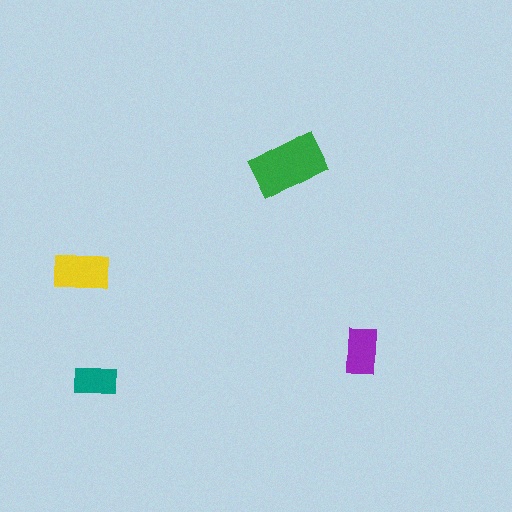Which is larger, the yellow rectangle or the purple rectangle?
The yellow one.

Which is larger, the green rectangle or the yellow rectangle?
The green one.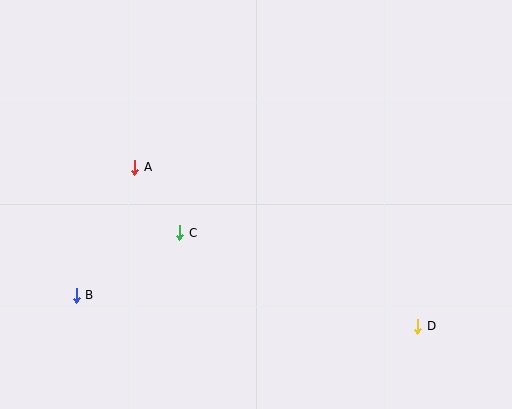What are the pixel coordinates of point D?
Point D is at (418, 326).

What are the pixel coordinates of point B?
Point B is at (76, 295).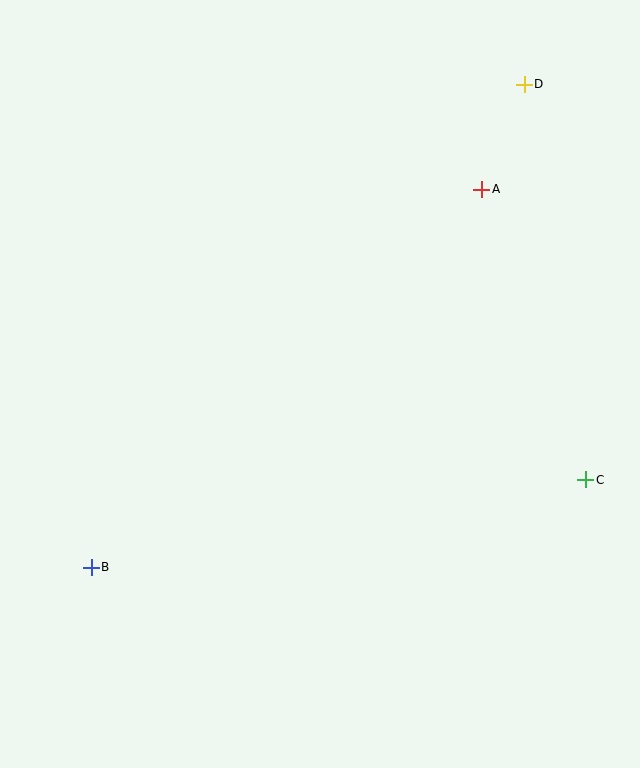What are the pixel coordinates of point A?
Point A is at (482, 189).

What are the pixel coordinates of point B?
Point B is at (91, 567).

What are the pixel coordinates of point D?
Point D is at (524, 84).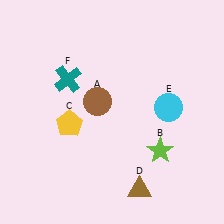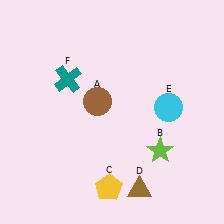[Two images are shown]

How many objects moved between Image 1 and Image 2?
1 object moved between the two images.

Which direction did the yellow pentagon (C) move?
The yellow pentagon (C) moved down.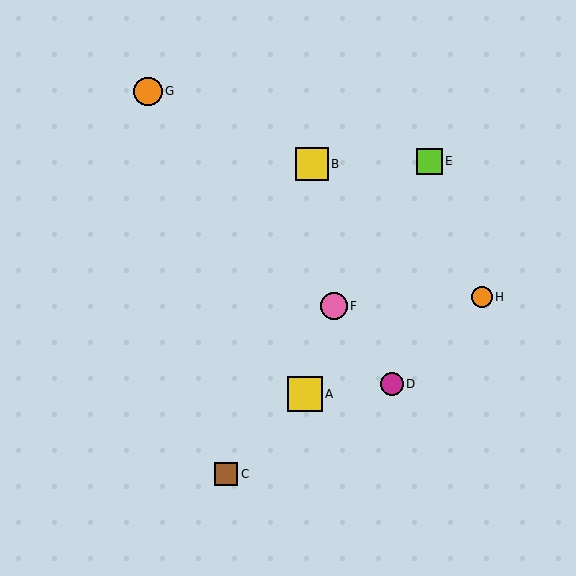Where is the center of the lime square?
The center of the lime square is at (429, 161).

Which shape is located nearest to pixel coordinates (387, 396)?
The magenta circle (labeled D) at (392, 384) is nearest to that location.